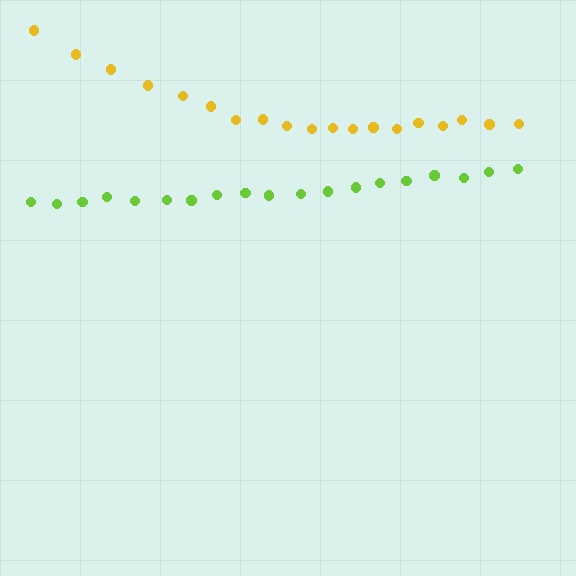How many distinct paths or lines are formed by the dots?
There are 2 distinct paths.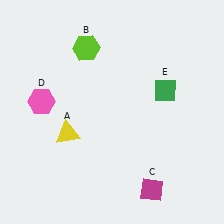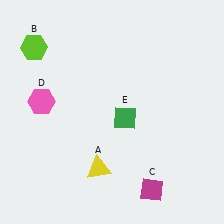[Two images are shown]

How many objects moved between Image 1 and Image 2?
3 objects moved between the two images.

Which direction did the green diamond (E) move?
The green diamond (E) moved left.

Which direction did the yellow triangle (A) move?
The yellow triangle (A) moved down.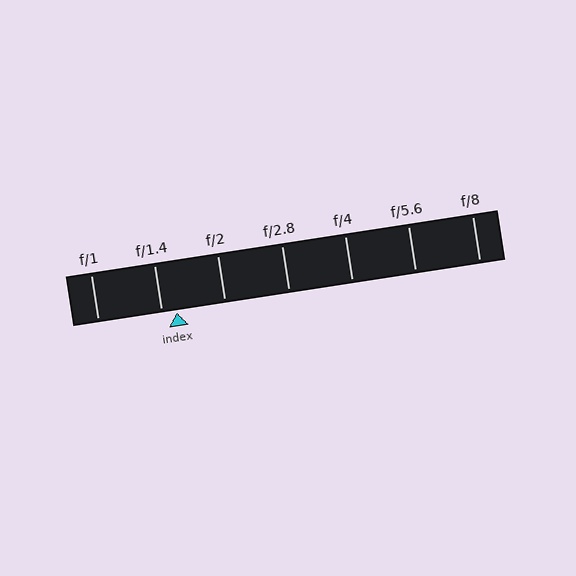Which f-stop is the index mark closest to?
The index mark is closest to f/1.4.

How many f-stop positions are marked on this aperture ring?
There are 7 f-stop positions marked.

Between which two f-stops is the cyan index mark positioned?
The index mark is between f/1.4 and f/2.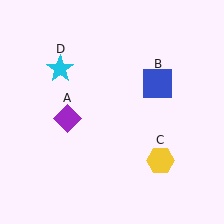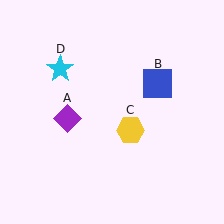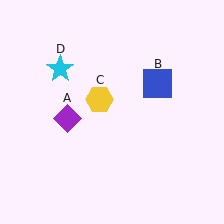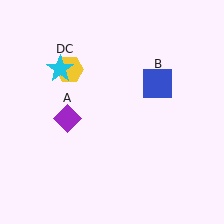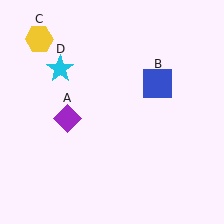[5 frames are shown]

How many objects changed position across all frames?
1 object changed position: yellow hexagon (object C).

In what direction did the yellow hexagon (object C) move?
The yellow hexagon (object C) moved up and to the left.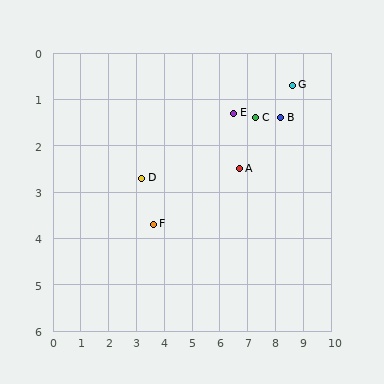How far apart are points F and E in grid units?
Points F and E are about 3.8 grid units apart.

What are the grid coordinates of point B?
Point B is at approximately (8.2, 1.4).